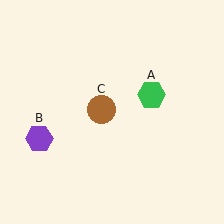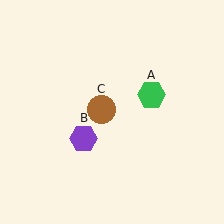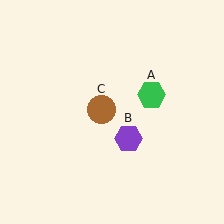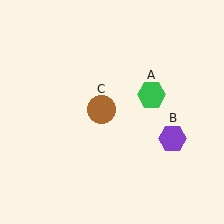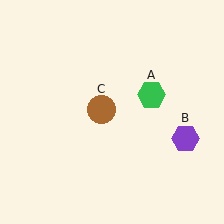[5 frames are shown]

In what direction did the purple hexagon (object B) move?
The purple hexagon (object B) moved right.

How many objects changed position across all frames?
1 object changed position: purple hexagon (object B).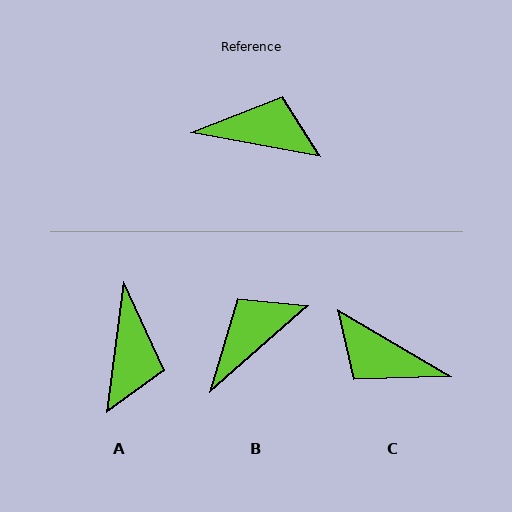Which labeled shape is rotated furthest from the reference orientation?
C, about 160 degrees away.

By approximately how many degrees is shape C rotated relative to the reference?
Approximately 160 degrees counter-clockwise.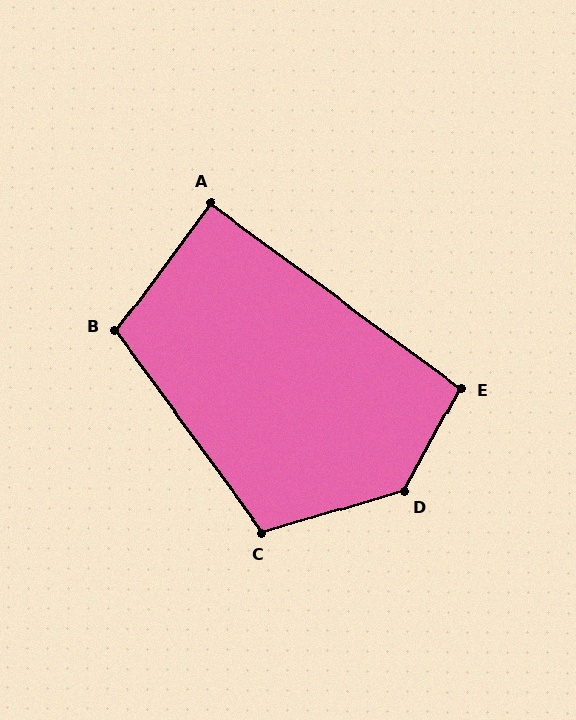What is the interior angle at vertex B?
Approximately 107 degrees (obtuse).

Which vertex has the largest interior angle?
D, at approximately 135 degrees.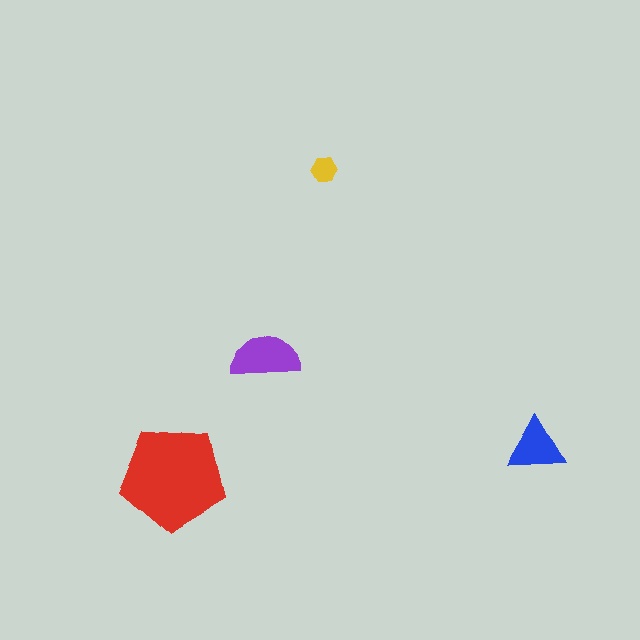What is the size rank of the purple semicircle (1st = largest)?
2nd.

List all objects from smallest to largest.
The yellow hexagon, the blue triangle, the purple semicircle, the red pentagon.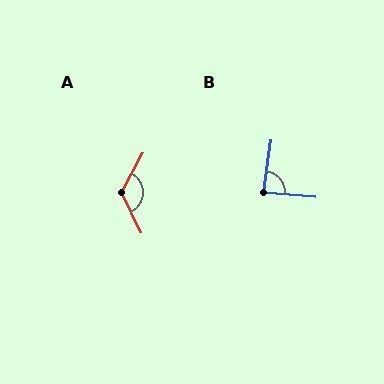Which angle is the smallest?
B, at approximately 86 degrees.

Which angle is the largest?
A, at approximately 127 degrees.